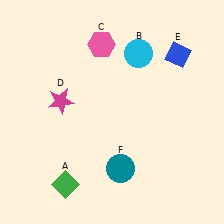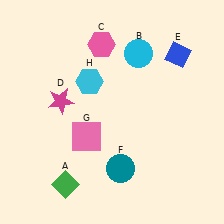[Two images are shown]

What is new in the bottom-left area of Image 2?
A pink square (G) was added in the bottom-left area of Image 2.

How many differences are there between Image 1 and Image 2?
There are 2 differences between the two images.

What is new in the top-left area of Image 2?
A cyan hexagon (H) was added in the top-left area of Image 2.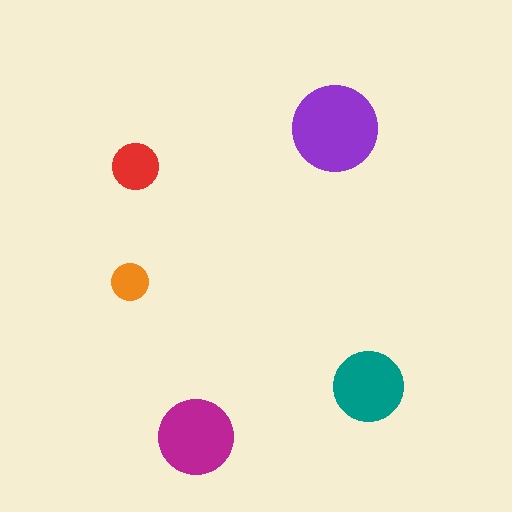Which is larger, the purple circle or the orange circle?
The purple one.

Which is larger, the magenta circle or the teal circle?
The magenta one.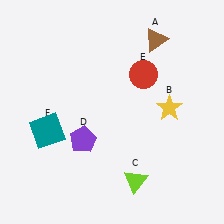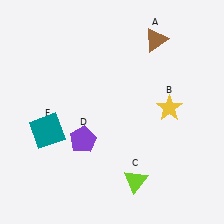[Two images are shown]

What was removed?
The red circle (E) was removed in Image 2.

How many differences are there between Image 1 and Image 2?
There is 1 difference between the two images.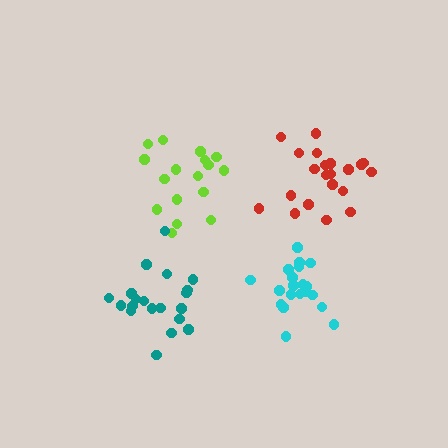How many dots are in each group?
Group 1: 20 dots, Group 2: 21 dots, Group 3: 17 dots, Group 4: 20 dots (78 total).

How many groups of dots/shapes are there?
There are 4 groups.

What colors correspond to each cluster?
The clusters are colored: cyan, red, lime, teal.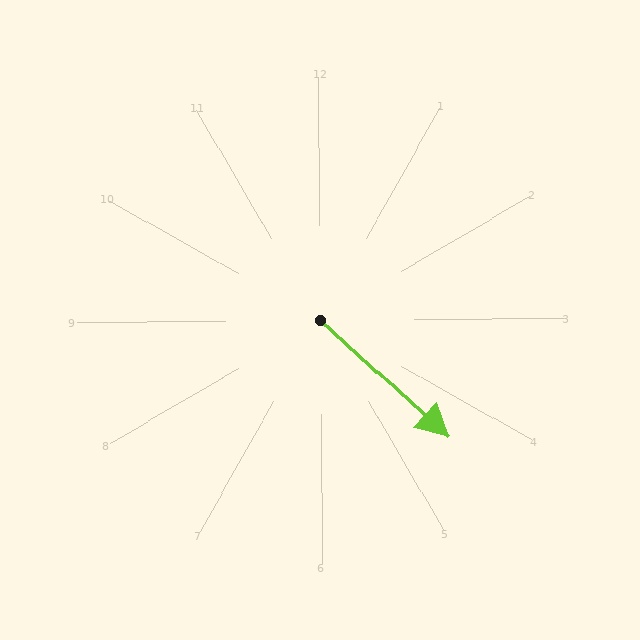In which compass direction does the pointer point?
Southeast.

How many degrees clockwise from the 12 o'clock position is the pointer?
Approximately 133 degrees.